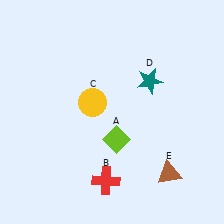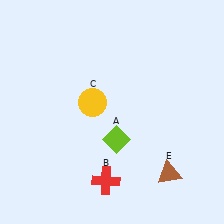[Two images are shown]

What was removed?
The teal star (D) was removed in Image 2.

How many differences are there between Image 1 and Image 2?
There is 1 difference between the two images.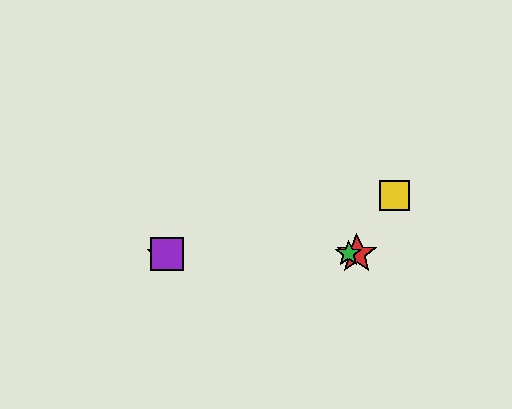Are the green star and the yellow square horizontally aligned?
No, the green star is at y≈254 and the yellow square is at y≈196.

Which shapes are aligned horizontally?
The red star, the blue star, the green star, the purple square are aligned horizontally.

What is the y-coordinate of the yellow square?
The yellow square is at y≈196.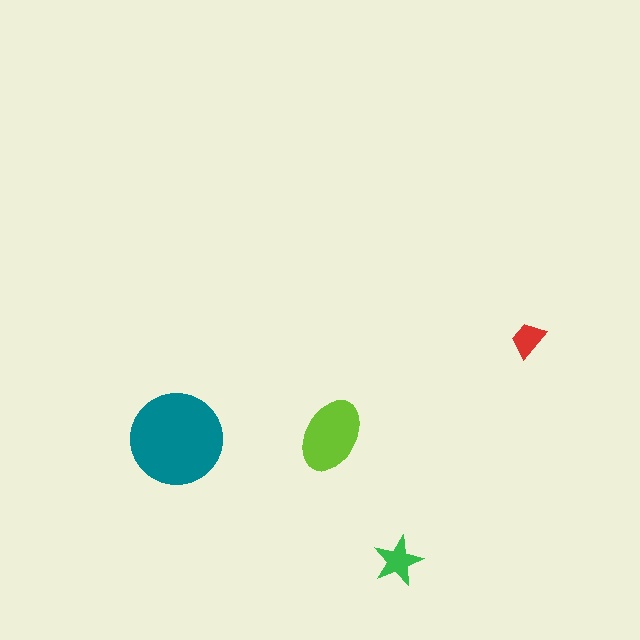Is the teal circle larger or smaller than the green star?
Larger.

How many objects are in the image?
There are 4 objects in the image.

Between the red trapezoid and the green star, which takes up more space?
The green star.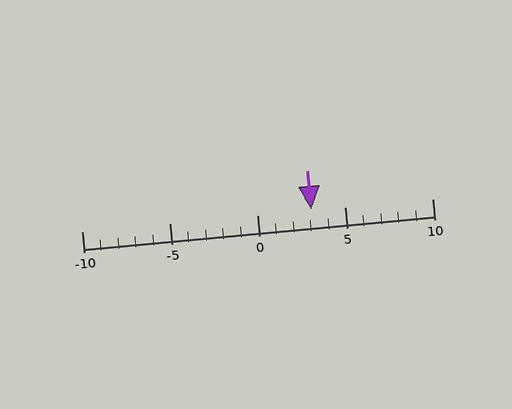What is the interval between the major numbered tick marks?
The major tick marks are spaced 5 units apart.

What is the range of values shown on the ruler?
The ruler shows values from -10 to 10.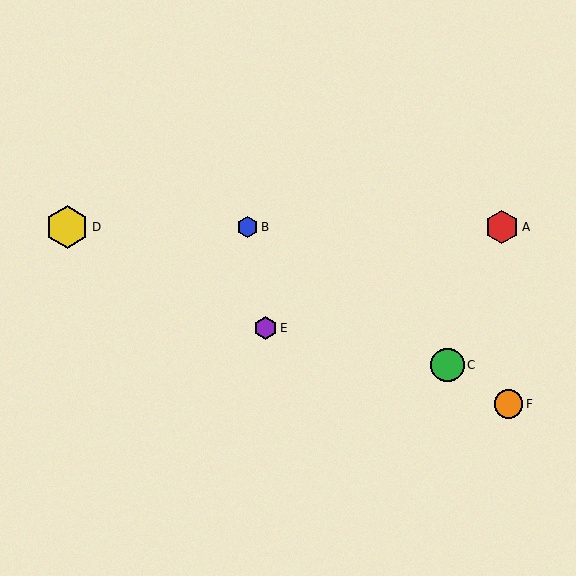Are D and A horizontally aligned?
Yes, both are at y≈227.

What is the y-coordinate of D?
Object D is at y≈227.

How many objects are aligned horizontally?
3 objects (A, B, D) are aligned horizontally.